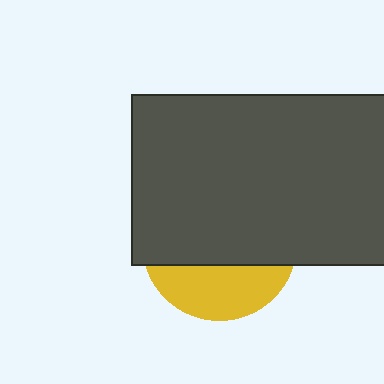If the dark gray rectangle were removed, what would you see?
You would see the complete yellow circle.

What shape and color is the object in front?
The object in front is a dark gray rectangle.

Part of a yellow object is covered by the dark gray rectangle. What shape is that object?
It is a circle.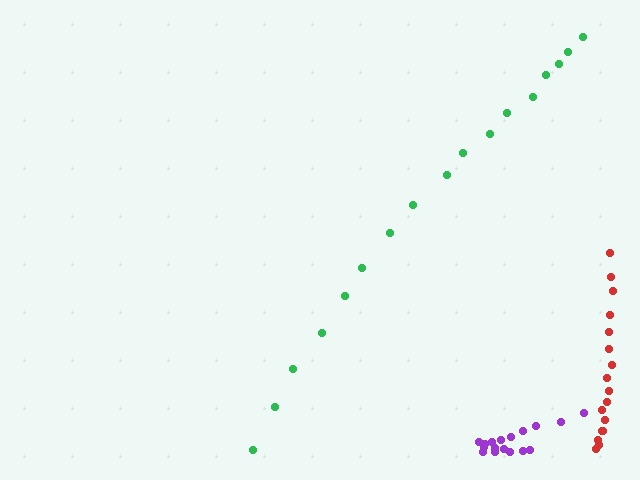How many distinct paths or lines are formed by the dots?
There are 3 distinct paths.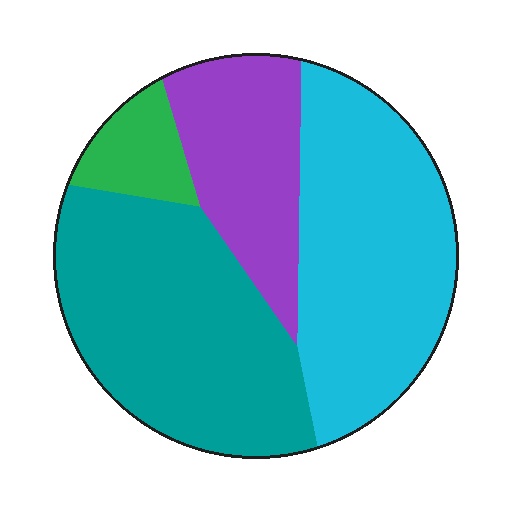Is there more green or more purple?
Purple.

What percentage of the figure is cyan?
Cyan covers around 35% of the figure.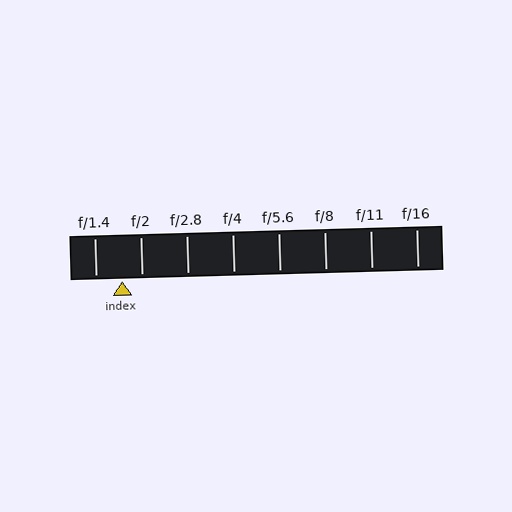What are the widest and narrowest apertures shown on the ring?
The widest aperture shown is f/1.4 and the narrowest is f/16.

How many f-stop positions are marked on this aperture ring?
There are 8 f-stop positions marked.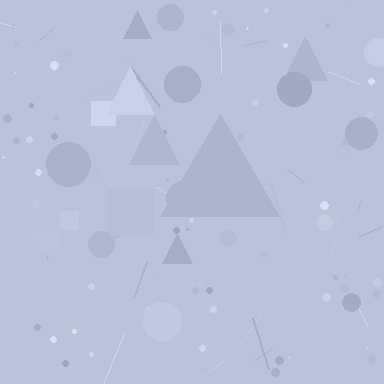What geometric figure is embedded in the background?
A triangle is embedded in the background.